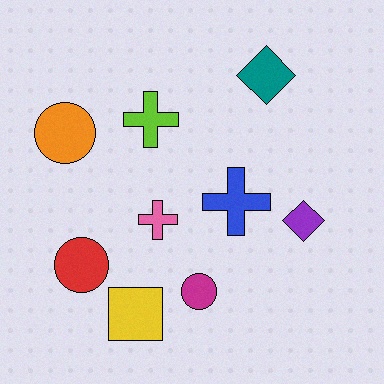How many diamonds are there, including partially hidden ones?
There are 2 diamonds.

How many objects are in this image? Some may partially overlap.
There are 9 objects.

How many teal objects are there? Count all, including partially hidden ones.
There is 1 teal object.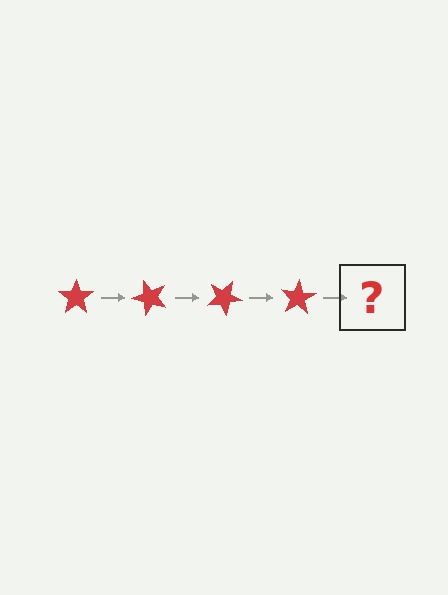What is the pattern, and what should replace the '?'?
The pattern is that the star rotates 50 degrees each step. The '?' should be a red star rotated 200 degrees.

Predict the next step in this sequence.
The next step is a red star rotated 200 degrees.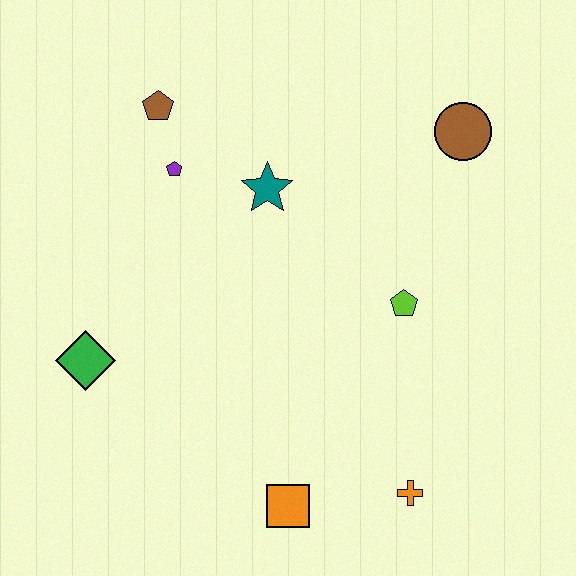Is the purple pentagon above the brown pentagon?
No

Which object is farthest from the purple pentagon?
The orange cross is farthest from the purple pentagon.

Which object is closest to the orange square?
The orange cross is closest to the orange square.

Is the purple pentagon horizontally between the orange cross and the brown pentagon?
Yes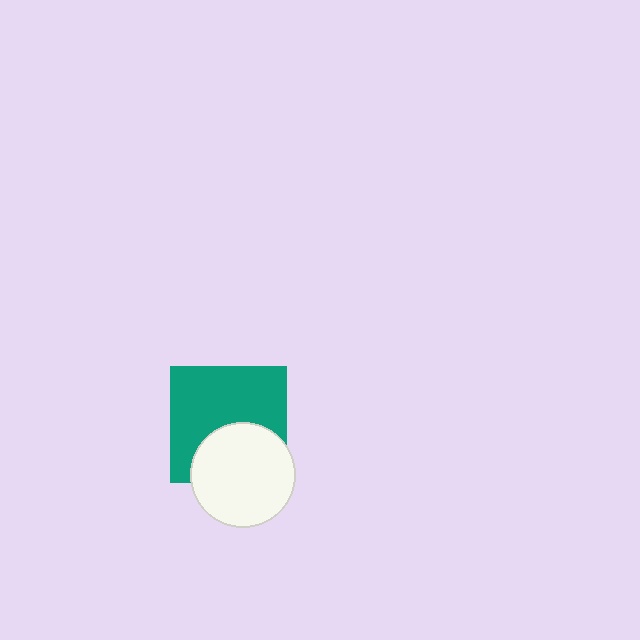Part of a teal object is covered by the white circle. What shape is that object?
It is a square.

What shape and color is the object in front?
The object in front is a white circle.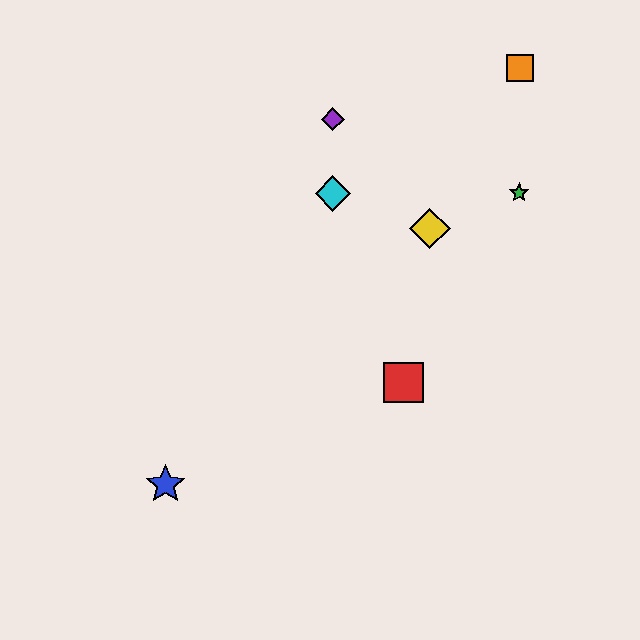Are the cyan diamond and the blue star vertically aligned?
No, the cyan diamond is at x≈333 and the blue star is at x≈166.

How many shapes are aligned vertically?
2 shapes (the purple diamond, the cyan diamond) are aligned vertically.